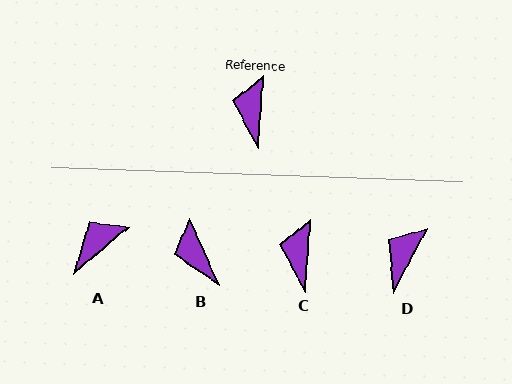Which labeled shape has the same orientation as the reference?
C.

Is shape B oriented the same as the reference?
No, it is off by about 29 degrees.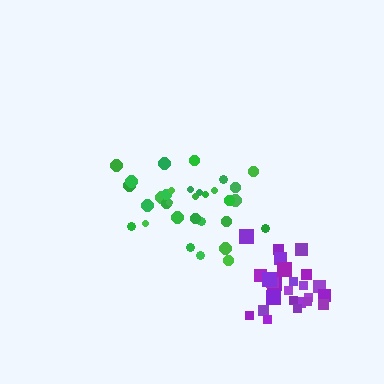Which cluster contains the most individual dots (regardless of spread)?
Green (33).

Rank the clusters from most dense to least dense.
purple, green.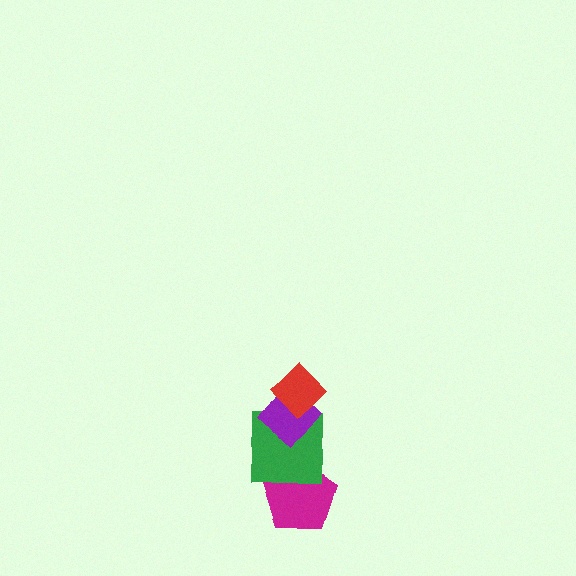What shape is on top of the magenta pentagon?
The green square is on top of the magenta pentagon.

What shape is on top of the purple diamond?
The red diamond is on top of the purple diamond.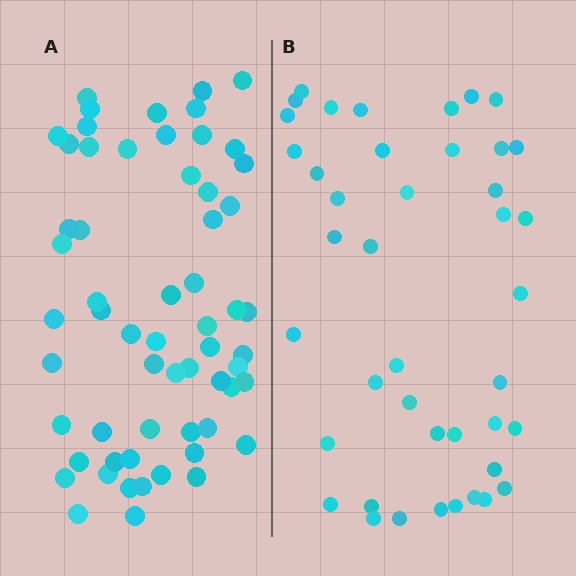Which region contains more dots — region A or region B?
Region A (the left region) has more dots.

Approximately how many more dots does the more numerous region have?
Region A has approximately 20 more dots than region B.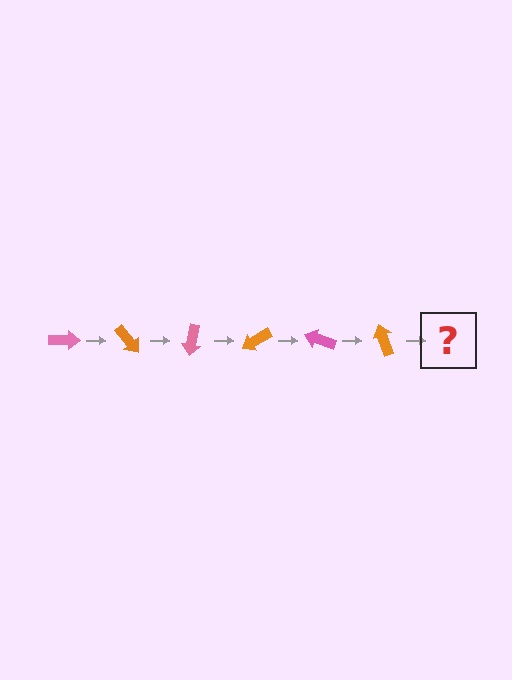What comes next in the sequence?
The next element should be a pink arrow, rotated 300 degrees from the start.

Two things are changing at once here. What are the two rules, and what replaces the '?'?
The two rules are that it rotates 50 degrees each step and the color cycles through pink and orange. The '?' should be a pink arrow, rotated 300 degrees from the start.